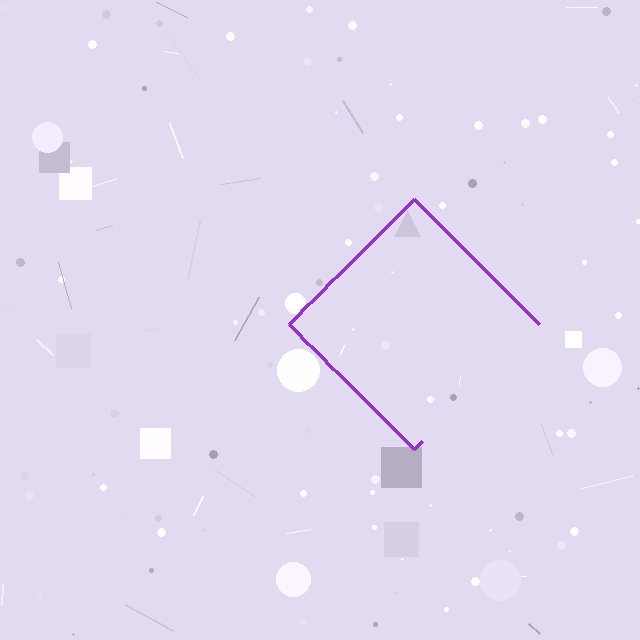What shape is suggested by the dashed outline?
The dashed outline suggests a diamond.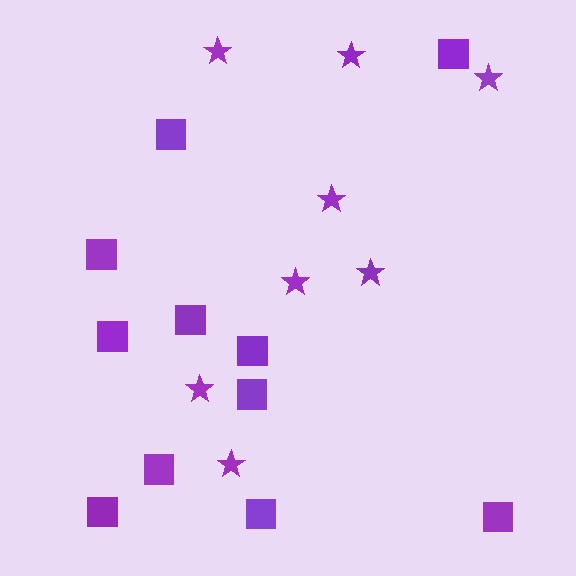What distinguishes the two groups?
There are 2 groups: one group of stars (8) and one group of squares (11).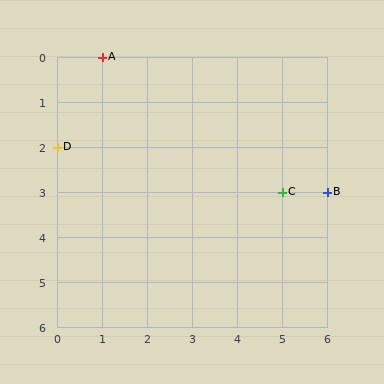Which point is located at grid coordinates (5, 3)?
Point C is at (5, 3).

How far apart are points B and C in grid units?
Points B and C are 1 column apart.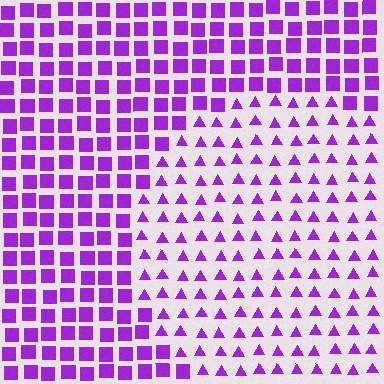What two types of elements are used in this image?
The image uses triangles inside the circle region and squares outside it.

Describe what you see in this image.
The image is filled with small purple elements arranged in a uniform grid. A circle-shaped region contains triangles, while the surrounding area contains squares. The boundary is defined purely by the change in element shape.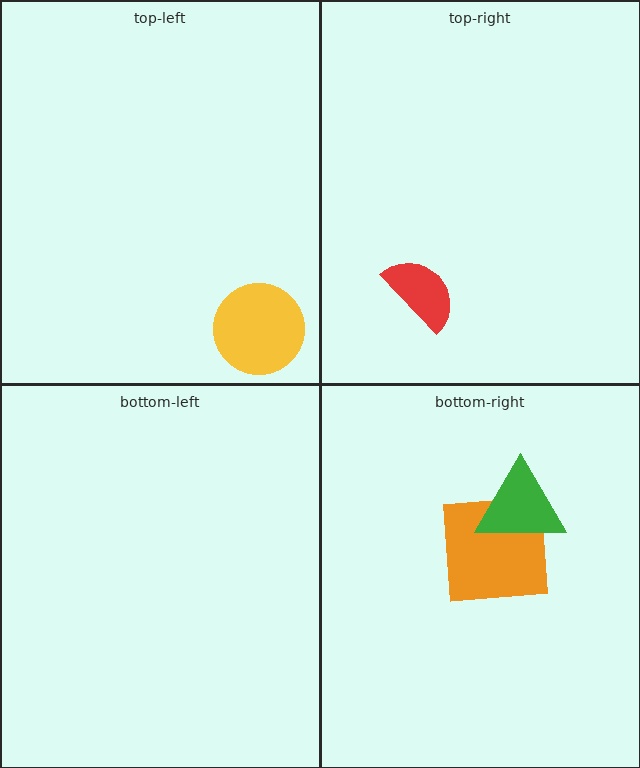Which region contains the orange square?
The bottom-right region.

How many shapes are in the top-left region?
1.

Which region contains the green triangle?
The bottom-right region.